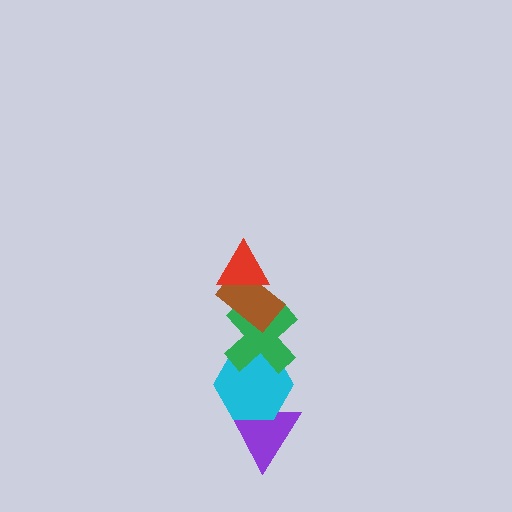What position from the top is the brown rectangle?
The brown rectangle is 2nd from the top.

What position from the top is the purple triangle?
The purple triangle is 5th from the top.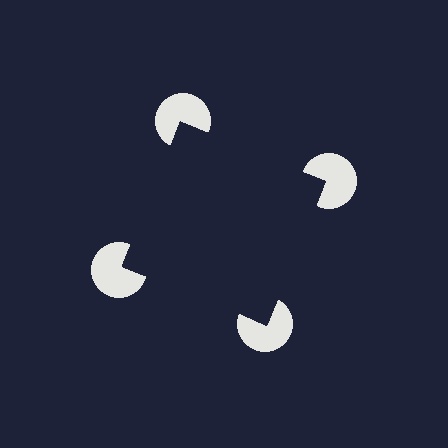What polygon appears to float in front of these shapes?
An illusory square — its edges are inferred from the aligned wedge cuts in the pac-man discs, not physically drawn.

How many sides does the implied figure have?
4 sides.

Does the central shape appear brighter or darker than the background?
It typically appears slightly darker than the background, even though no actual brightness change is drawn.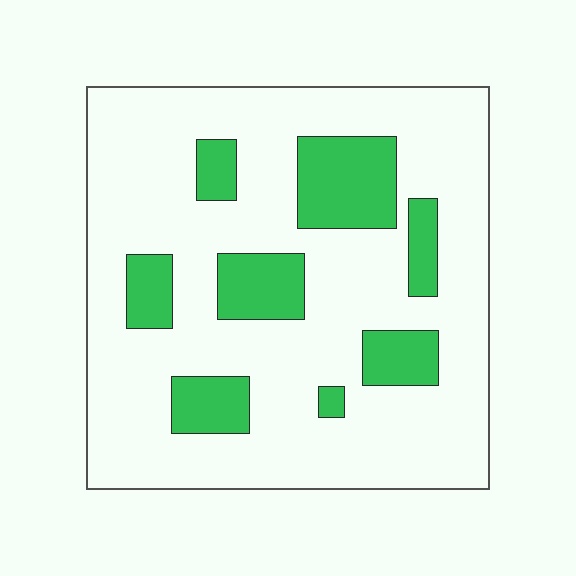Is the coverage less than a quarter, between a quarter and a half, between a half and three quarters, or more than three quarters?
Less than a quarter.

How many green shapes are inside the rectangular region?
8.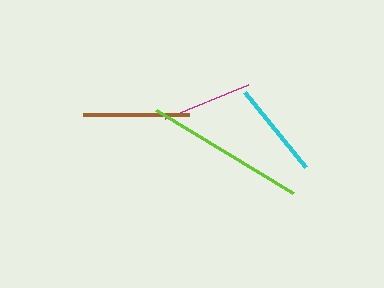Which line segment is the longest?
The lime line is the longest at approximately 160 pixels.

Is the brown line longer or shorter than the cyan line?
The brown line is longer than the cyan line.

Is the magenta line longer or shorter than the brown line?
The brown line is longer than the magenta line.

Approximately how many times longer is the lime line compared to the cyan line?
The lime line is approximately 1.7 times the length of the cyan line.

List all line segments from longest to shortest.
From longest to shortest: lime, brown, cyan, magenta.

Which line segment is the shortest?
The magenta line is the shortest at approximately 90 pixels.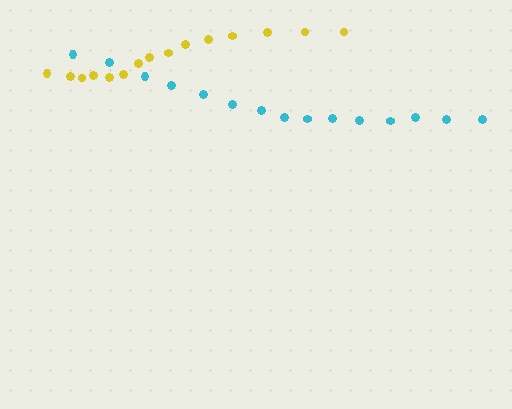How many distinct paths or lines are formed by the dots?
There are 2 distinct paths.